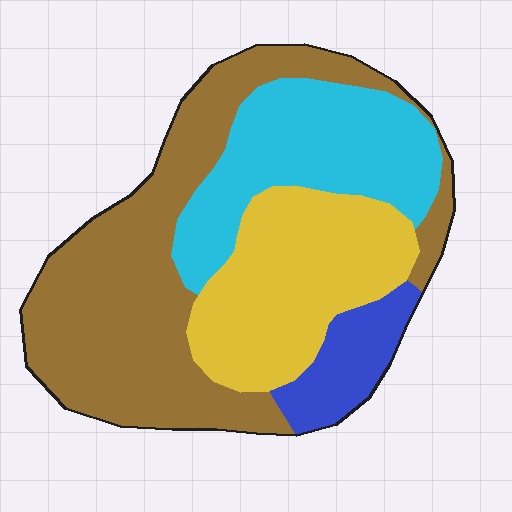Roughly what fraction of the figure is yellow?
Yellow takes up between a quarter and a half of the figure.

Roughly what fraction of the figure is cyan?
Cyan takes up less than a quarter of the figure.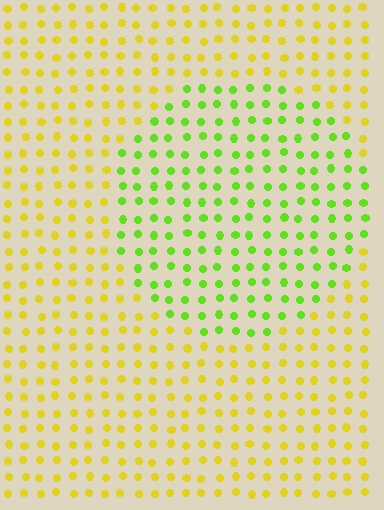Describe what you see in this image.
The image is filled with small yellow elements in a uniform arrangement. A circle-shaped region is visible where the elements are tinted to a slightly different hue, forming a subtle color boundary.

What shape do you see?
I see a circle.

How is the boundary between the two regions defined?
The boundary is defined purely by a slight shift in hue (about 44 degrees). Spacing, size, and orientation are identical on both sides.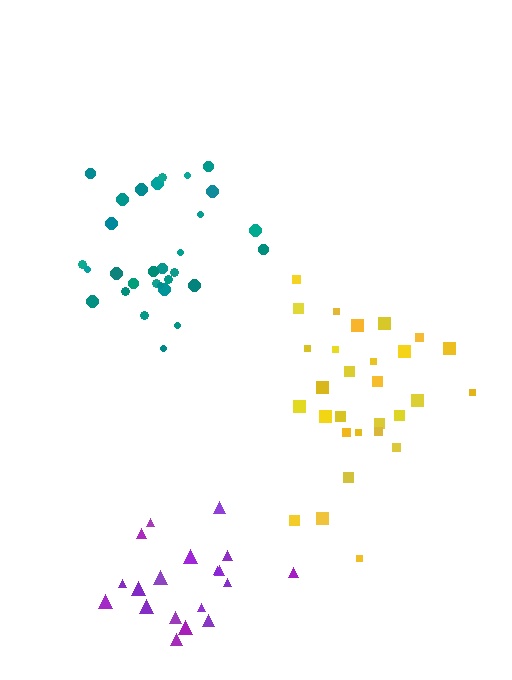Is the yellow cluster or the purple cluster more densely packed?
Purple.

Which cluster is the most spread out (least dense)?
Yellow.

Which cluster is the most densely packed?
Teal.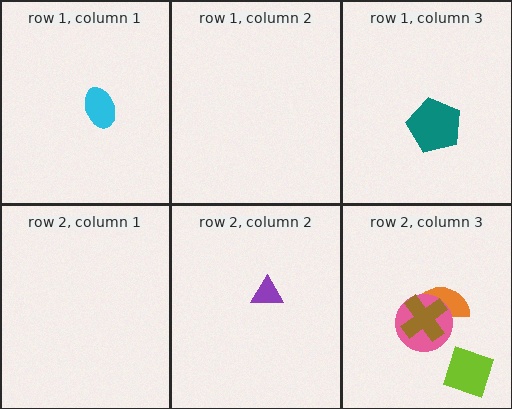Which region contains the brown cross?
The row 2, column 3 region.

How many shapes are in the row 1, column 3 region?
1.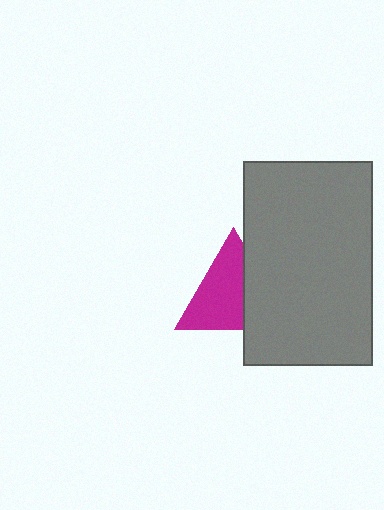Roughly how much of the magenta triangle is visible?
Most of it is visible (roughly 65%).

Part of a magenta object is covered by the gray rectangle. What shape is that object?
It is a triangle.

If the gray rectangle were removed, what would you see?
You would see the complete magenta triangle.